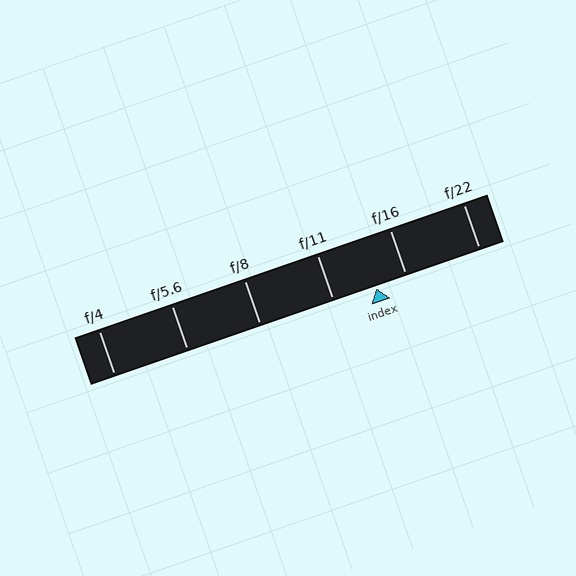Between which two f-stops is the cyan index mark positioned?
The index mark is between f/11 and f/16.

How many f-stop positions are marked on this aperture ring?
There are 6 f-stop positions marked.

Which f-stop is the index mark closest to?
The index mark is closest to f/16.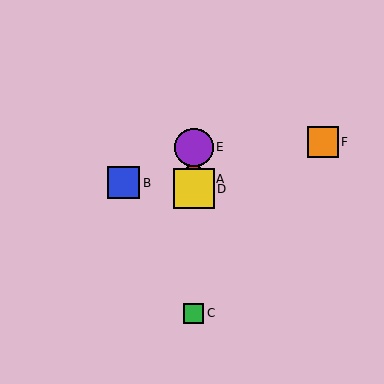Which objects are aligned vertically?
Objects A, C, D, E are aligned vertically.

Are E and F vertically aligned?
No, E is at x≈194 and F is at x≈323.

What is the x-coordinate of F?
Object F is at x≈323.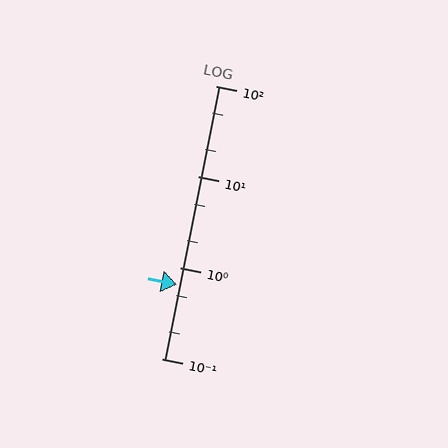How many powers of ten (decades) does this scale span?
The scale spans 3 decades, from 0.1 to 100.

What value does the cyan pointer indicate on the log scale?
The pointer indicates approximately 0.66.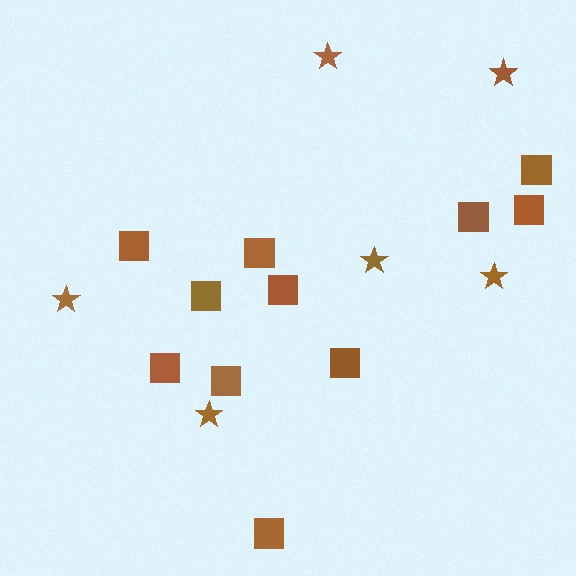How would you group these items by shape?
There are 2 groups: one group of stars (6) and one group of squares (11).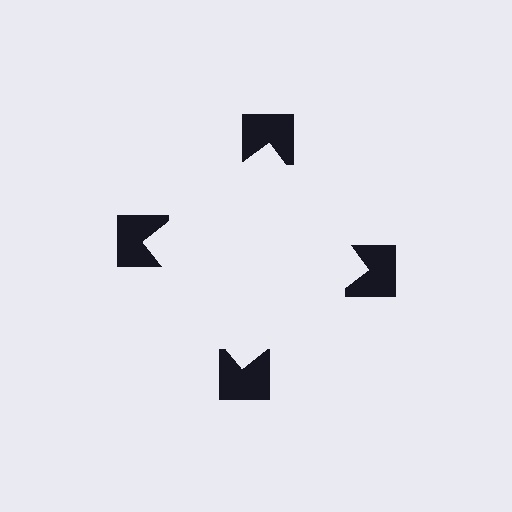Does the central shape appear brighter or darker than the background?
It typically appears slightly brighter than the background, even though no actual brightness change is drawn.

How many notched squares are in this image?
There are 4 — one at each vertex of the illusory square.